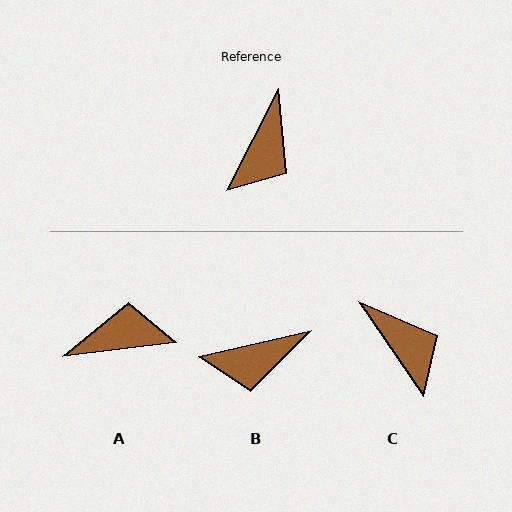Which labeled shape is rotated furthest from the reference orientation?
A, about 124 degrees away.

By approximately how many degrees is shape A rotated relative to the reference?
Approximately 124 degrees counter-clockwise.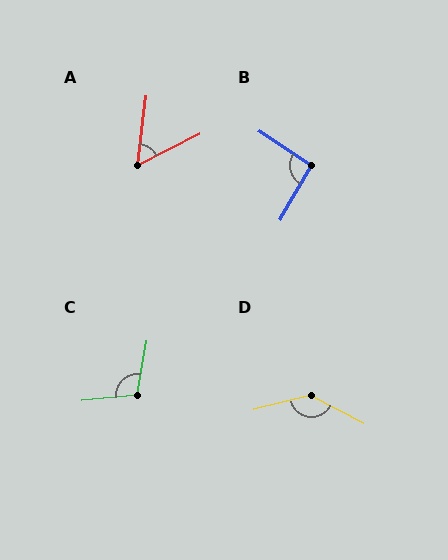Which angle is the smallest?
A, at approximately 56 degrees.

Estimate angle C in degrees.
Approximately 106 degrees.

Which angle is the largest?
D, at approximately 138 degrees.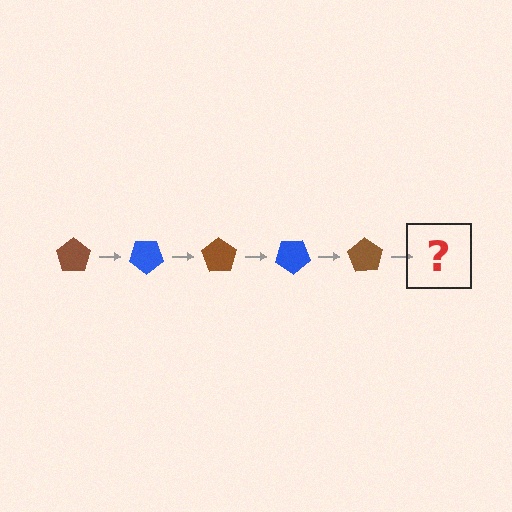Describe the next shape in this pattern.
It should be a blue pentagon, rotated 175 degrees from the start.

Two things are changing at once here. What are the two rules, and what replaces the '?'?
The two rules are that it rotates 35 degrees each step and the color cycles through brown and blue. The '?' should be a blue pentagon, rotated 175 degrees from the start.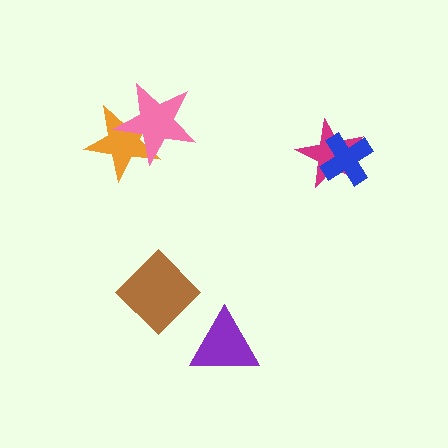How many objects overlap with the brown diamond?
0 objects overlap with the brown diamond.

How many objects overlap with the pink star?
1 object overlaps with the pink star.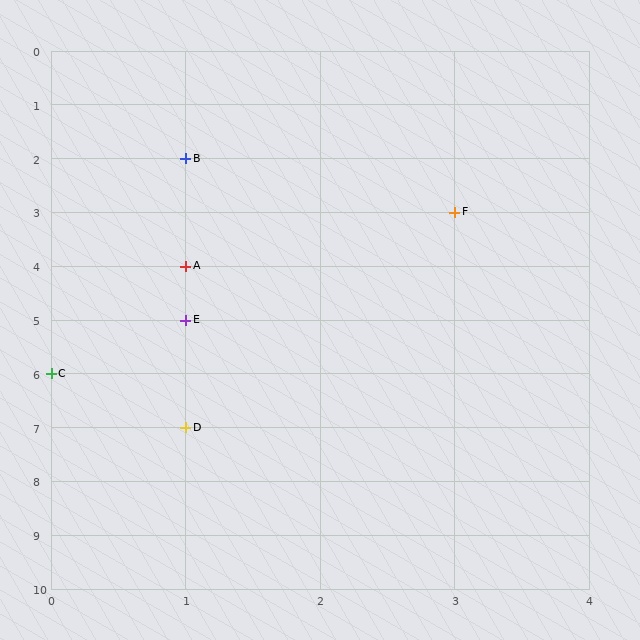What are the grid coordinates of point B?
Point B is at grid coordinates (1, 2).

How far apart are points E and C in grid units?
Points E and C are 1 column and 1 row apart (about 1.4 grid units diagonally).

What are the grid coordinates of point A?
Point A is at grid coordinates (1, 4).